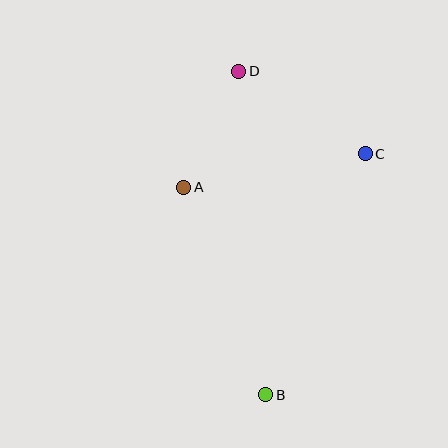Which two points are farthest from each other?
Points B and D are farthest from each other.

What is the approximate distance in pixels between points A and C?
The distance between A and C is approximately 185 pixels.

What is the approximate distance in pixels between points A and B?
The distance between A and B is approximately 223 pixels.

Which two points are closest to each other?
Points A and D are closest to each other.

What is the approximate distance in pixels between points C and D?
The distance between C and D is approximately 151 pixels.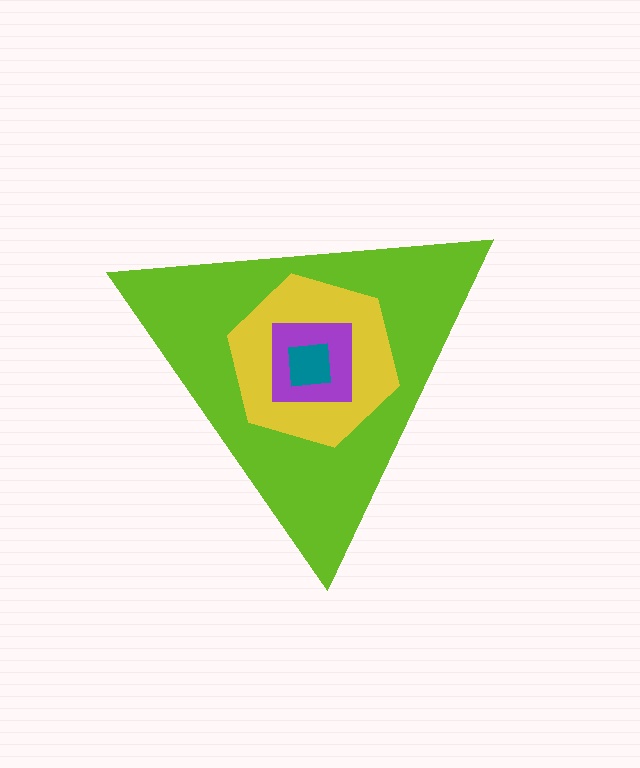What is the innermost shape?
The teal square.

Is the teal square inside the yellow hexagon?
Yes.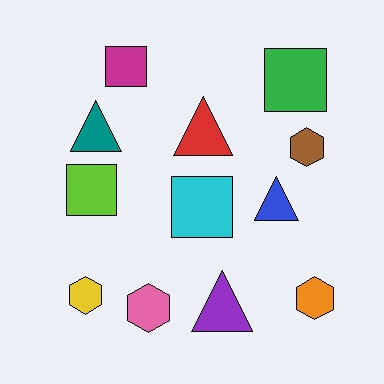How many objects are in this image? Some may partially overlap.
There are 12 objects.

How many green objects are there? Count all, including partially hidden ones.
There is 1 green object.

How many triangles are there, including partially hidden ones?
There are 4 triangles.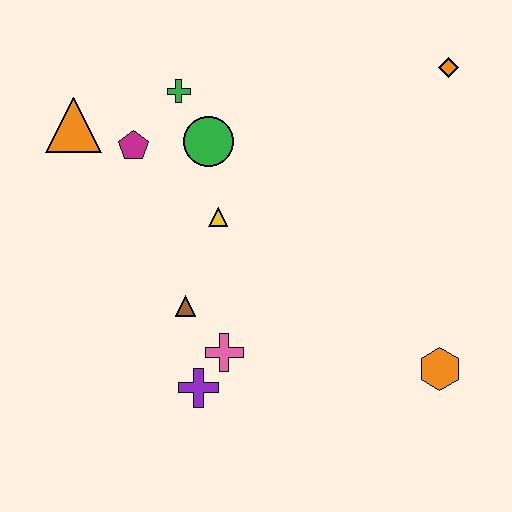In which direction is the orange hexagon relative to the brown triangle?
The orange hexagon is to the right of the brown triangle.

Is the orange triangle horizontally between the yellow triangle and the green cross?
No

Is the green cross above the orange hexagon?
Yes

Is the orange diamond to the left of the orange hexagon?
No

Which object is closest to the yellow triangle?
The green circle is closest to the yellow triangle.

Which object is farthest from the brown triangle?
The orange diamond is farthest from the brown triangle.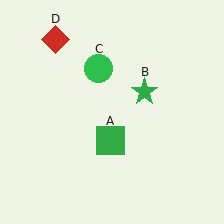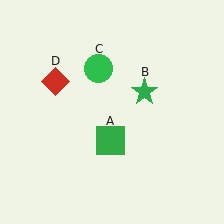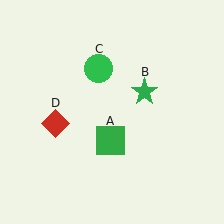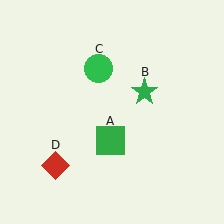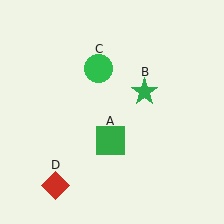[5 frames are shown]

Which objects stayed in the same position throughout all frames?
Green square (object A) and green star (object B) and green circle (object C) remained stationary.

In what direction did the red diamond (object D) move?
The red diamond (object D) moved down.